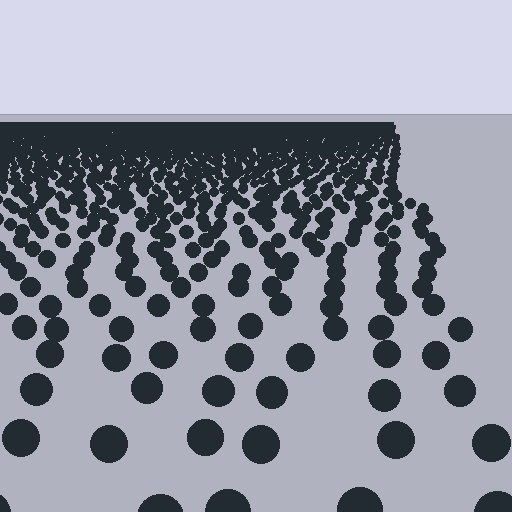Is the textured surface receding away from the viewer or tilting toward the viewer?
The surface is receding away from the viewer. Texture elements get smaller and denser toward the top.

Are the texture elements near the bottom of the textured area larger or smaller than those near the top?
Larger. Near the bottom, elements are closer to the viewer and appear at a bigger on-screen size.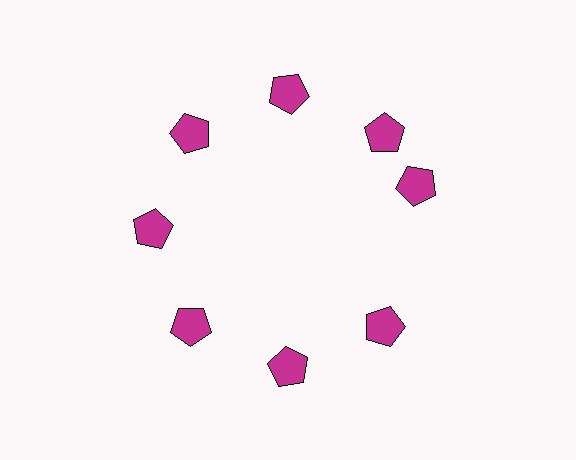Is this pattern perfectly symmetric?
No. The 8 magenta pentagons are arranged in a ring, but one element near the 3 o'clock position is rotated out of alignment along the ring, breaking the 8-fold rotational symmetry.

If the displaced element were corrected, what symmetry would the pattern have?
It would have 8-fold rotational symmetry — the pattern would map onto itself every 45 degrees.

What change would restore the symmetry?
The symmetry would be restored by rotating it back into even spacing with its neighbors so that all 8 pentagons sit at equal angles and equal distance from the center.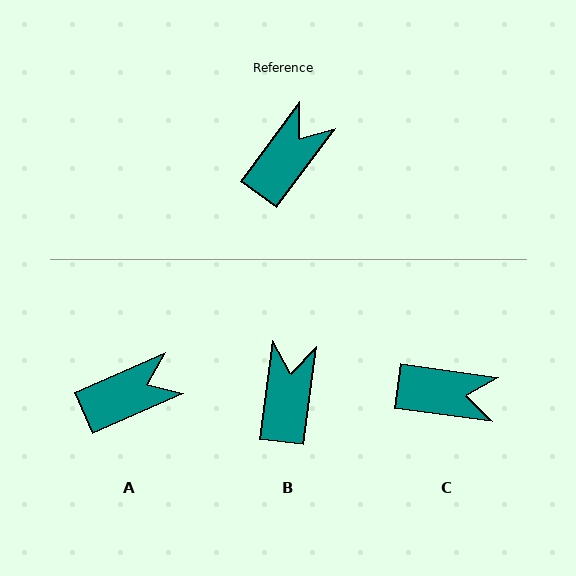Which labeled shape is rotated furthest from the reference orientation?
C, about 61 degrees away.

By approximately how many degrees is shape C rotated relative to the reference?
Approximately 61 degrees clockwise.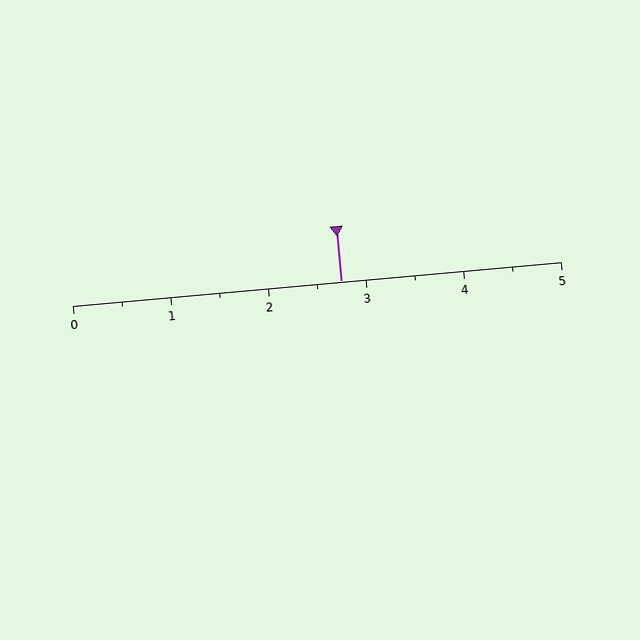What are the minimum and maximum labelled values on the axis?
The axis runs from 0 to 5.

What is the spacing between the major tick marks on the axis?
The major ticks are spaced 1 apart.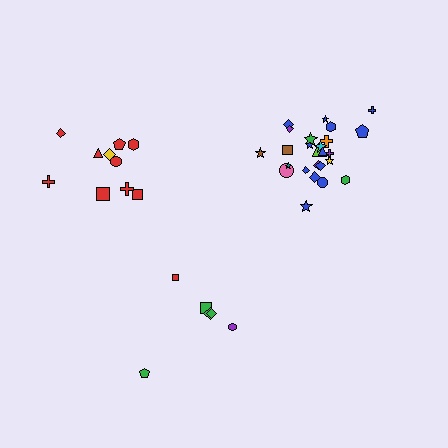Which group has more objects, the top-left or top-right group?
The top-right group.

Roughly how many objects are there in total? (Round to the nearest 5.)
Roughly 40 objects in total.